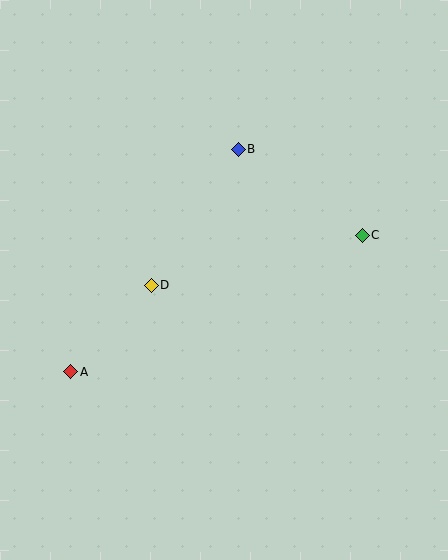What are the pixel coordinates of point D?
Point D is at (151, 285).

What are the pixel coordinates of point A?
Point A is at (71, 372).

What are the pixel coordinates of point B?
Point B is at (238, 149).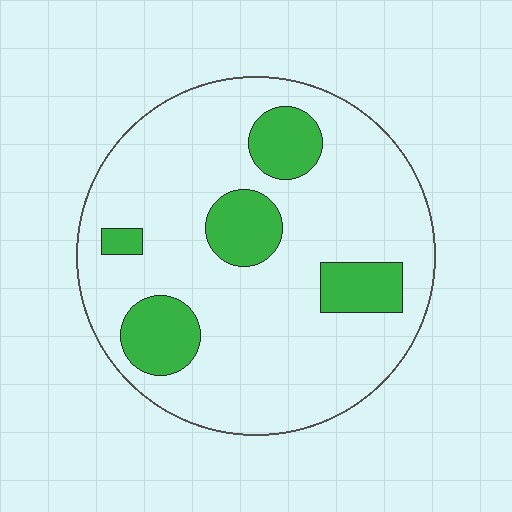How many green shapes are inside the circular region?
5.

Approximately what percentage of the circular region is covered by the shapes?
Approximately 20%.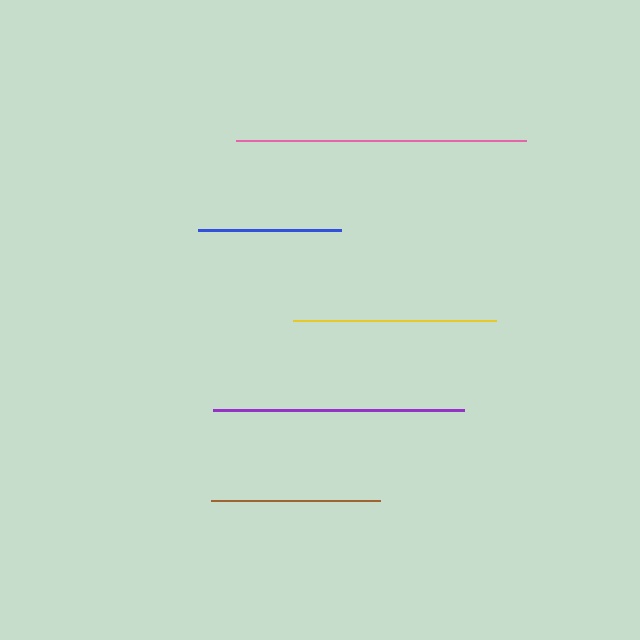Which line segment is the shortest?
The blue line is the shortest at approximately 143 pixels.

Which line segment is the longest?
The pink line is the longest at approximately 289 pixels.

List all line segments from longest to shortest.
From longest to shortest: pink, purple, yellow, brown, blue.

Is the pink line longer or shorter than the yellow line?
The pink line is longer than the yellow line.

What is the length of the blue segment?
The blue segment is approximately 143 pixels long.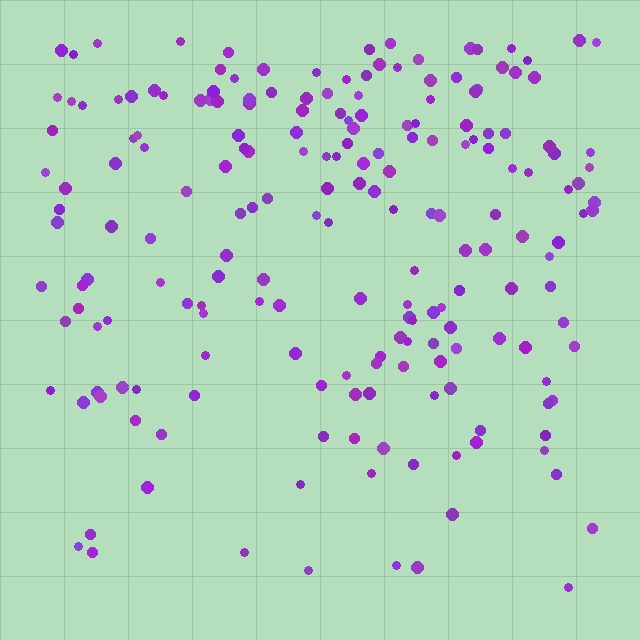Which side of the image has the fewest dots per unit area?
The bottom.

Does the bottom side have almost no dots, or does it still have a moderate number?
Still a moderate number, just noticeably fewer than the top.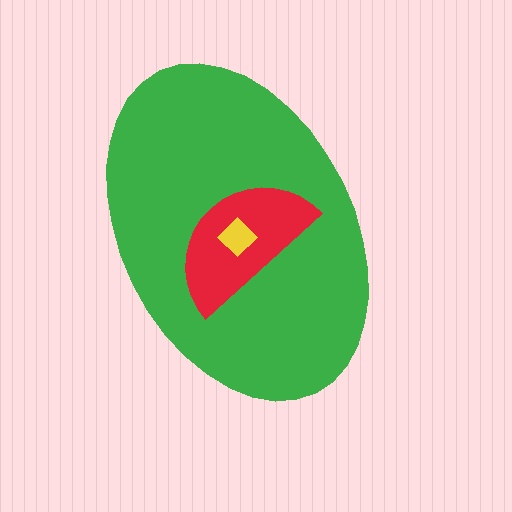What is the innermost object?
The yellow diamond.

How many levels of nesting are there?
3.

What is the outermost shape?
The green ellipse.